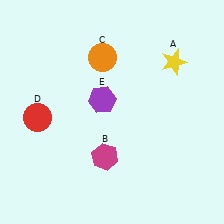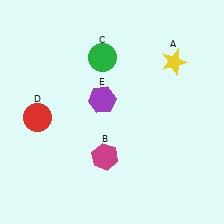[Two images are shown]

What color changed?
The circle (C) changed from orange in Image 1 to green in Image 2.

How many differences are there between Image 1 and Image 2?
There is 1 difference between the two images.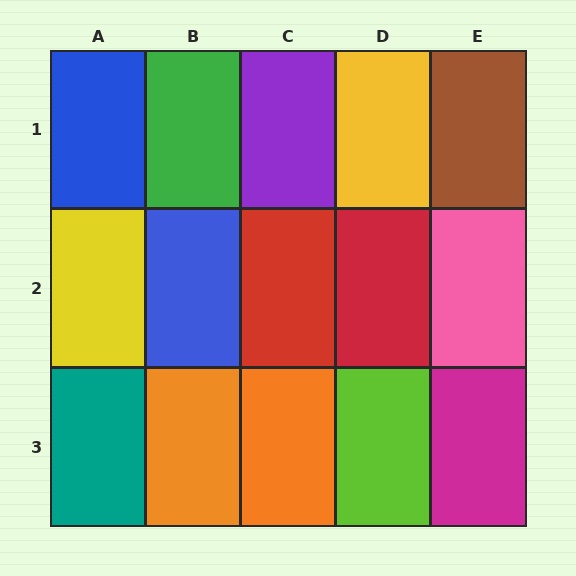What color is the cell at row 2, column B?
Blue.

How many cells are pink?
1 cell is pink.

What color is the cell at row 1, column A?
Blue.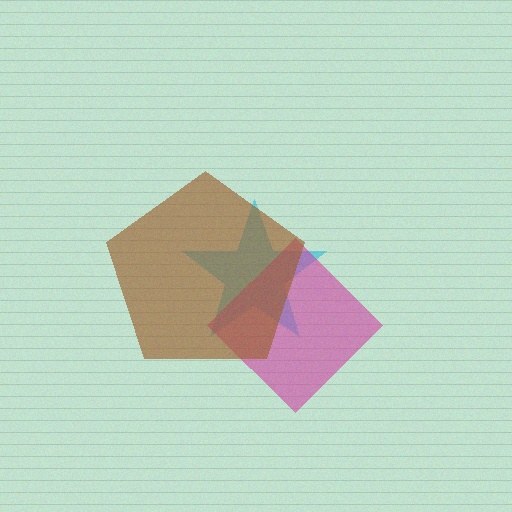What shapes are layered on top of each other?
The layered shapes are: a cyan star, a magenta diamond, a brown pentagon.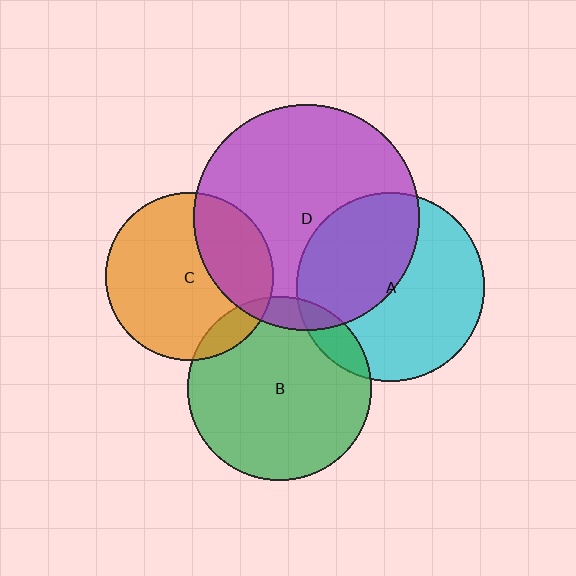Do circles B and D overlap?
Yes.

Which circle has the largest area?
Circle D (purple).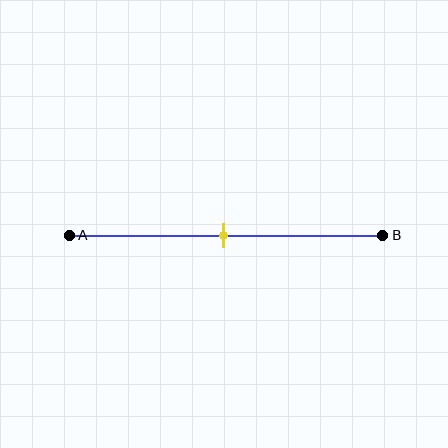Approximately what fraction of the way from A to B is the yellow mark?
The yellow mark is approximately 50% of the way from A to B.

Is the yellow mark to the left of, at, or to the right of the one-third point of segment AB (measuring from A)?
The yellow mark is to the right of the one-third point of segment AB.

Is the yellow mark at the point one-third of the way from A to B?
No, the mark is at about 50% from A, not at the 33% one-third point.